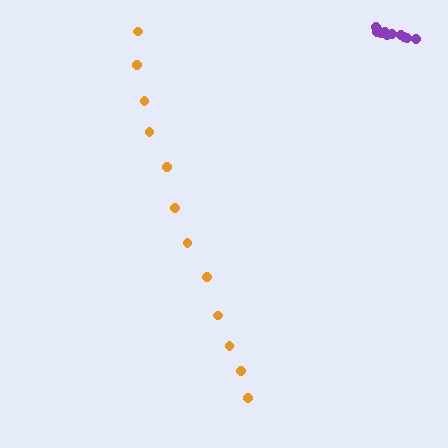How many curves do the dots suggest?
There are 2 distinct paths.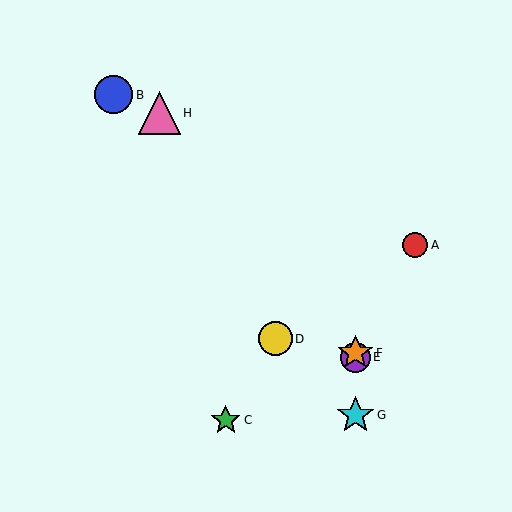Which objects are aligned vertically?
Objects E, F, G are aligned vertically.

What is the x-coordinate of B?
Object B is at x≈114.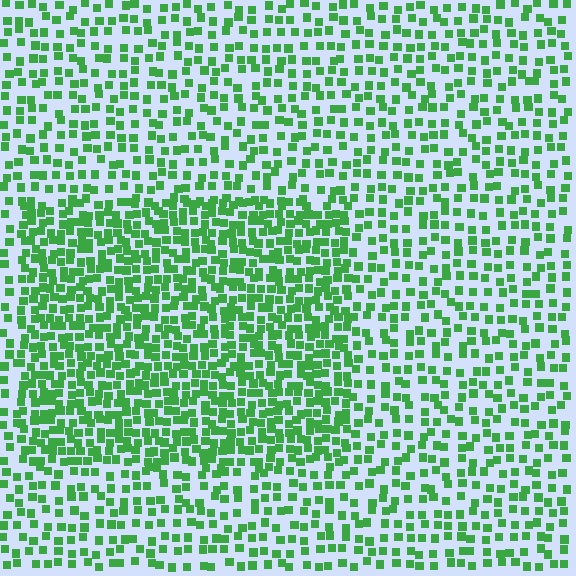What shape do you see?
I see a rectangle.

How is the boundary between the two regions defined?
The boundary is defined by a change in element density (approximately 1.9x ratio). All elements are the same color, size, and shape.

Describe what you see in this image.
The image contains small green elements arranged at two different densities. A rectangle-shaped region is visible where the elements are more densely packed than the surrounding area.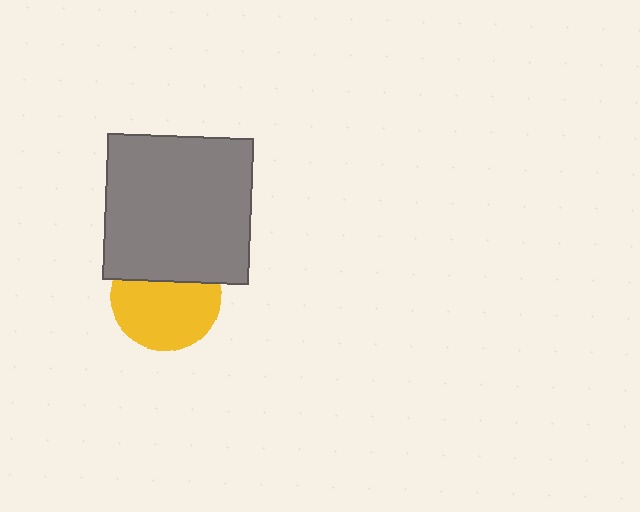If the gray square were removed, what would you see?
You would see the complete yellow circle.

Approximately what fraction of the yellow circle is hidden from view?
Roughly 33% of the yellow circle is hidden behind the gray square.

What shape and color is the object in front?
The object in front is a gray square.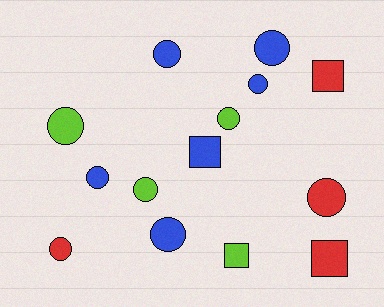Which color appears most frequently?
Blue, with 6 objects.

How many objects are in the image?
There are 14 objects.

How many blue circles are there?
There are 5 blue circles.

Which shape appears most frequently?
Circle, with 10 objects.